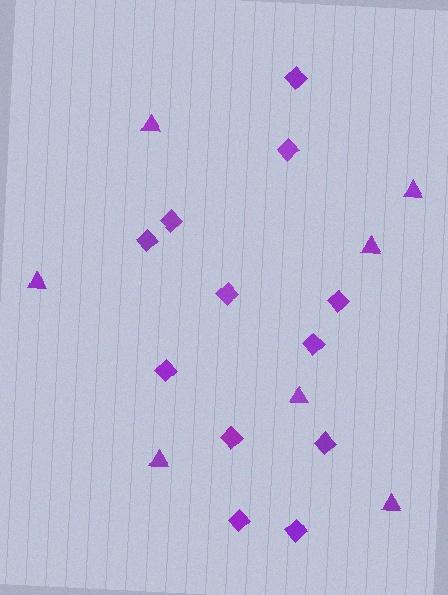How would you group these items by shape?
There are 2 groups: one group of diamonds (12) and one group of triangles (7).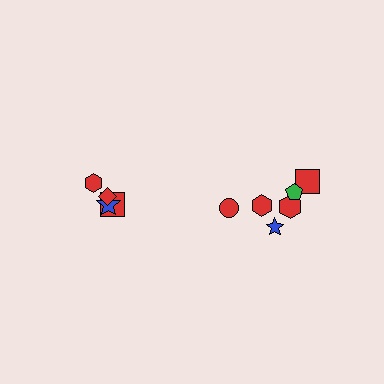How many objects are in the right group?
There are 6 objects.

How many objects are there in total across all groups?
There are 10 objects.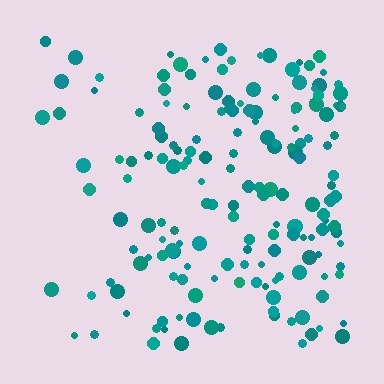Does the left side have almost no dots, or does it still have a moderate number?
Still a moderate number, just noticeably fewer than the right.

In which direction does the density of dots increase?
From left to right, with the right side densest.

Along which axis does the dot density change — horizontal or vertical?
Horizontal.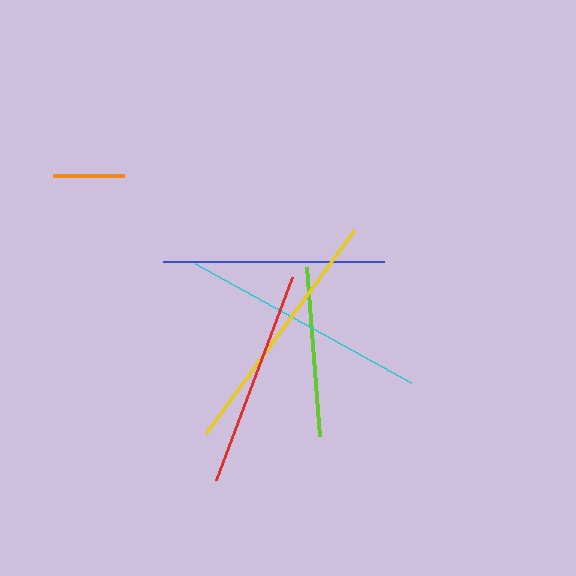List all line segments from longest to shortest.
From longest to shortest: yellow, cyan, blue, red, lime, orange.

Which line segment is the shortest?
The orange line is the shortest at approximately 71 pixels.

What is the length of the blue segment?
The blue segment is approximately 221 pixels long.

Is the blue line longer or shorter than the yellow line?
The yellow line is longer than the blue line.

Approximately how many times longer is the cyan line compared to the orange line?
The cyan line is approximately 3.5 times the length of the orange line.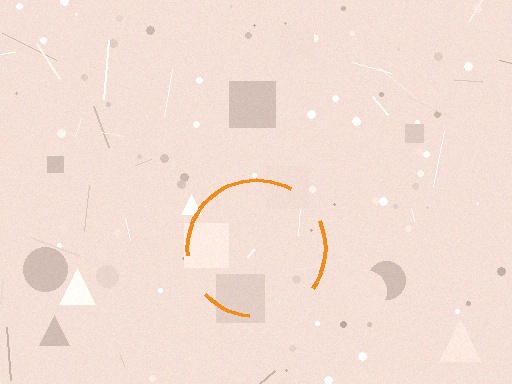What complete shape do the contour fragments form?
The contour fragments form a circle.